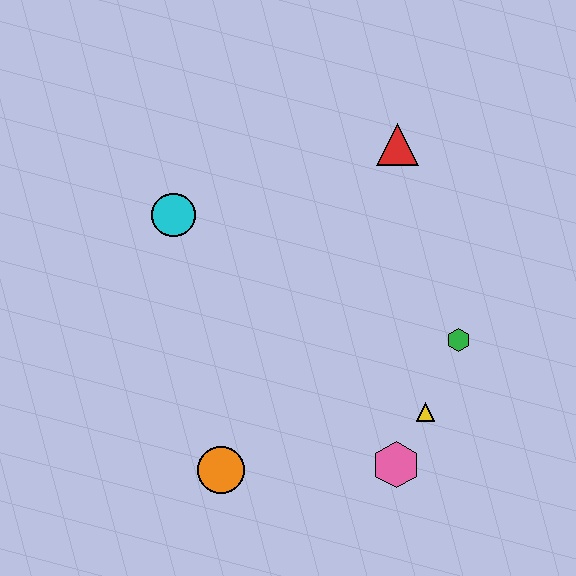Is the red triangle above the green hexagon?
Yes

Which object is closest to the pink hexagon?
The yellow triangle is closest to the pink hexagon.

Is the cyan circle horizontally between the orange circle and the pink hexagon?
No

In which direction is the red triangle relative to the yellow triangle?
The red triangle is above the yellow triangle.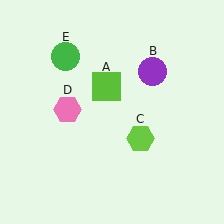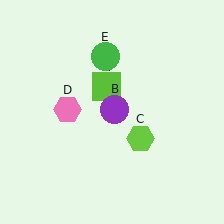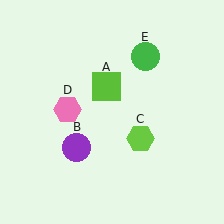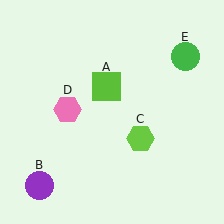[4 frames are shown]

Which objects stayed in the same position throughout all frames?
Lime square (object A) and lime hexagon (object C) and pink hexagon (object D) remained stationary.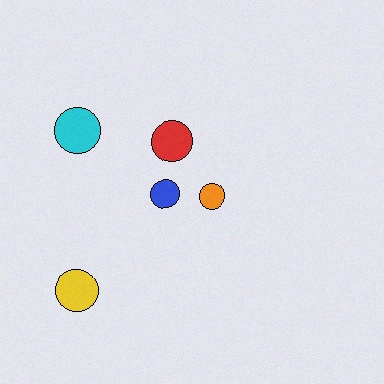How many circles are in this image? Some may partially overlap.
There are 5 circles.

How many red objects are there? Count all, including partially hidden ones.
There is 1 red object.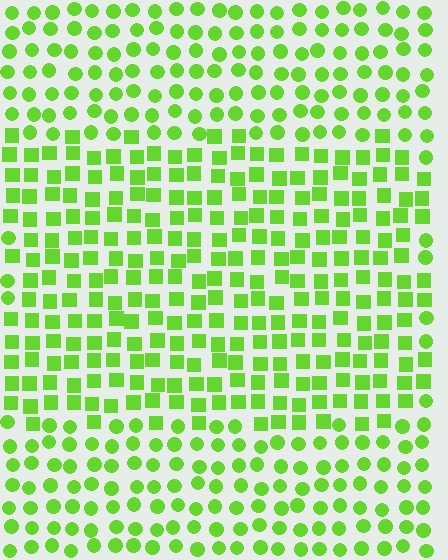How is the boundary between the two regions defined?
The boundary is defined by a change in element shape: squares inside vs. circles outside. All elements share the same color and spacing.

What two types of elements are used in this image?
The image uses squares inside the rectangle region and circles outside it.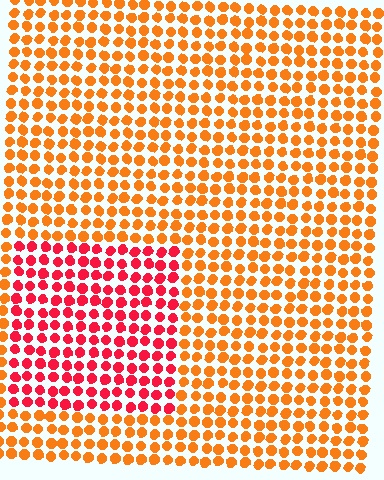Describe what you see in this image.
The image is filled with small orange elements in a uniform arrangement. A rectangle-shaped region is visible where the elements are tinted to a slightly different hue, forming a subtle color boundary.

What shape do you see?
I see a rectangle.